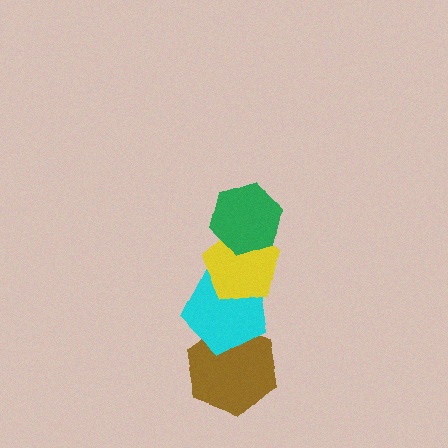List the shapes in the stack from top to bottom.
From top to bottom: the green hexagon, the yellow pentagon, the cyan pentagon, the brown hexagon.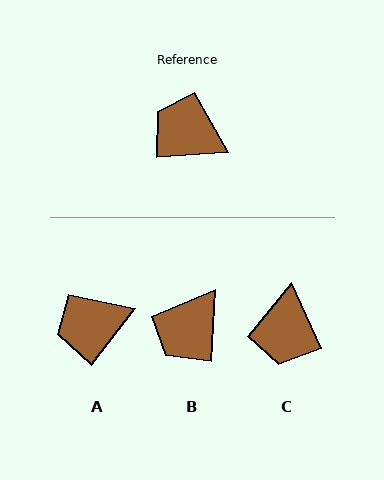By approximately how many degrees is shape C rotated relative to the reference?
Approximately 111 degrees counter-clockwise.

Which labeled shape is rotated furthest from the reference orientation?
C, about 111 degrees away.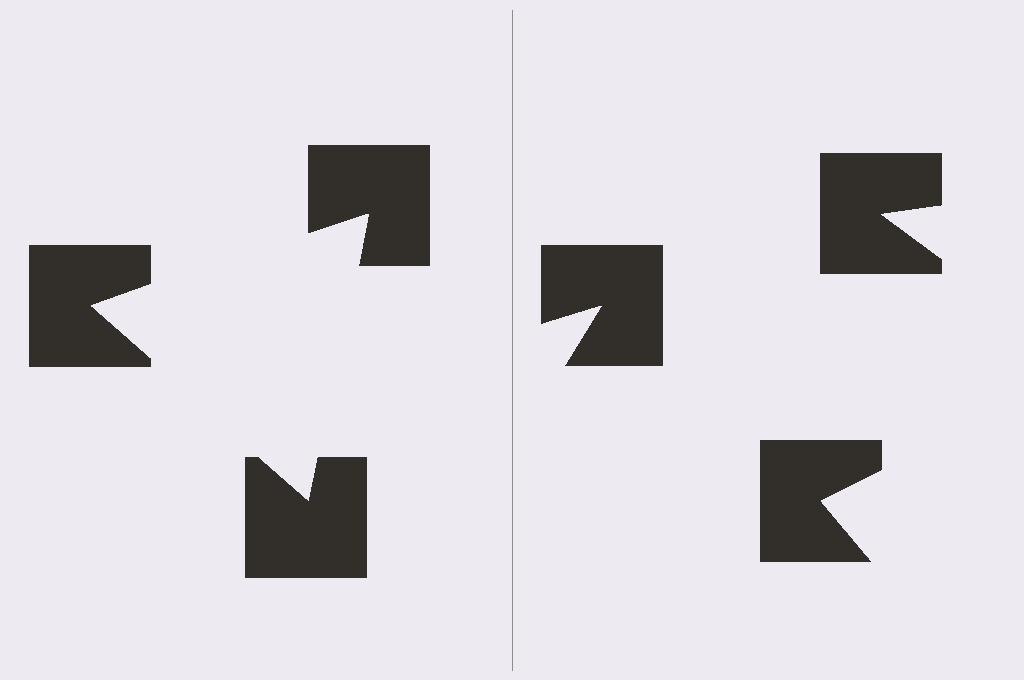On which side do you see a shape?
An illusory triangle appears on the left side. On the right side the wedge cuts are rotated, so no coherent shape forms.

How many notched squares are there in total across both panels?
6 — 3 on each side.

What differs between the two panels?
The notched squares are positioned identically on both sides; only the wedge orientations differ. On the left they align to a triangle; on the right they are misaligned.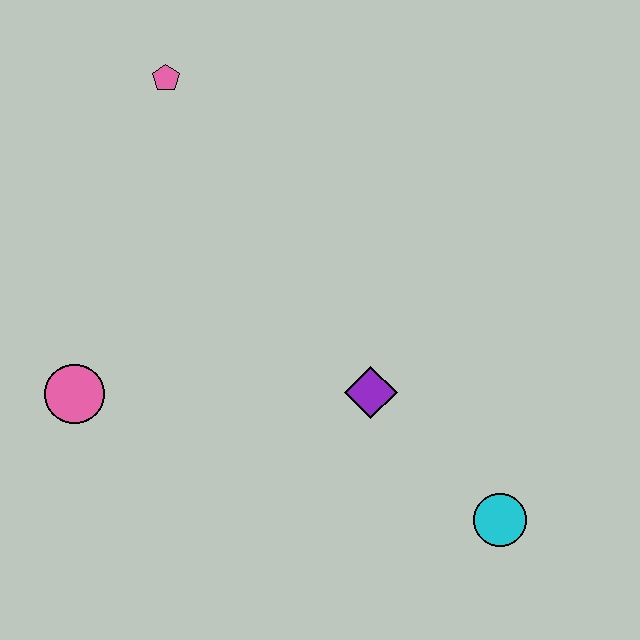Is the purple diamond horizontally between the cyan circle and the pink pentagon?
Yes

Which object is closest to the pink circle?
The purple diamond is closest to the pink circle.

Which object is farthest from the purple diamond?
The pink pentagon is farthest from the purple diamond.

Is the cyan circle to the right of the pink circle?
Yes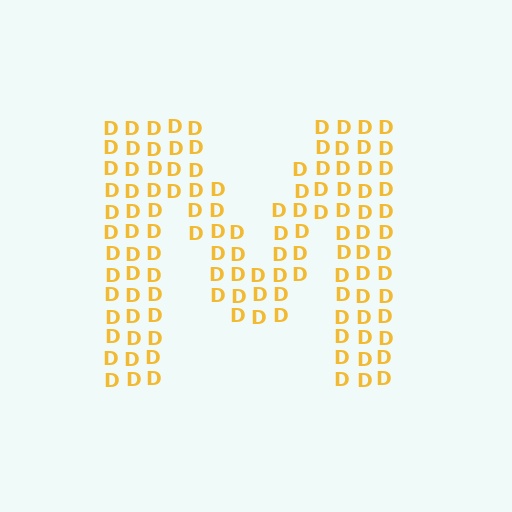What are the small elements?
The small elements are letter D's.